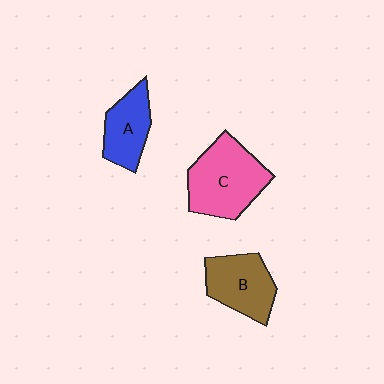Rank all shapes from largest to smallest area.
From largest to smallest: C (pink), B (brown), A (blue).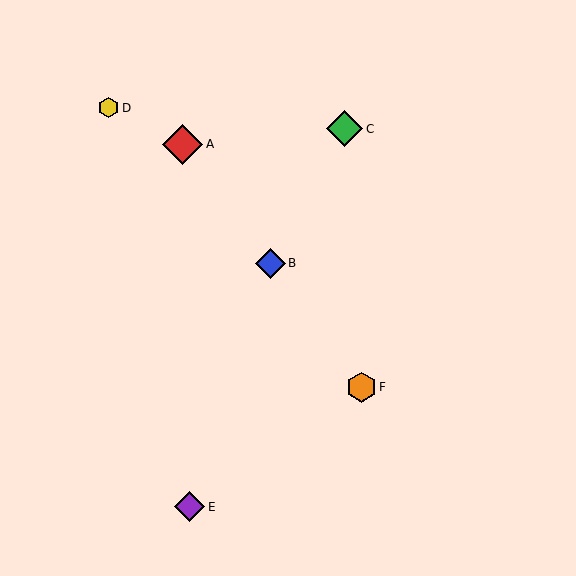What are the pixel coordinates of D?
Object D is at (108, 108).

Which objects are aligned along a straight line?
Objects A, B, F are aligned along a straight line.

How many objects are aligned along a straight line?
3 objects (A, B, F) are aligned along a straight line.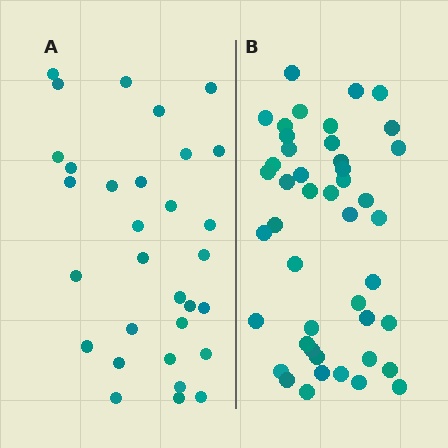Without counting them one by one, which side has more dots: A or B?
Region B (the right region) has more dots.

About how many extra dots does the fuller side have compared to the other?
Region B has approximately 15 more dots than region A.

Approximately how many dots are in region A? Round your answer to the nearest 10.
About 30 dots. (The exact count is 31, which rounds to 30.)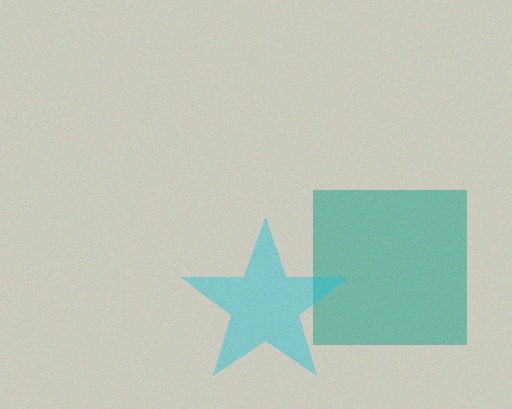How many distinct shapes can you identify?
There are 2 distinct shapes: a teal square, a cyan star.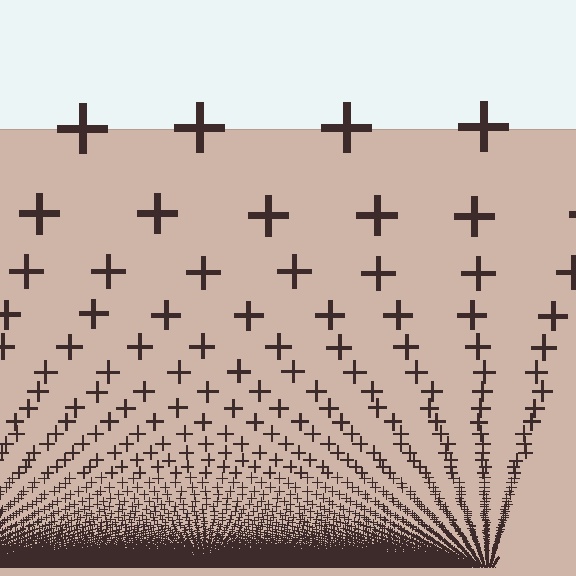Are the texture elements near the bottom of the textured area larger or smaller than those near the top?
Smaller. The gradient is inverted — elements near the bottom are smaller and denser.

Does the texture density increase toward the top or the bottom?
Density increases toward the bottom.